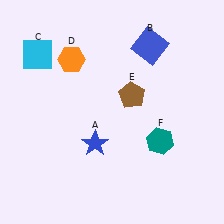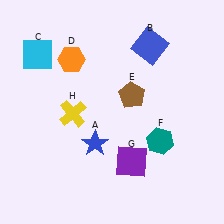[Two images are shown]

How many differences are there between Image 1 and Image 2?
There are 2 differences between the two images.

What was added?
A purple square (G), a yellow cross (H) were added in Image 2.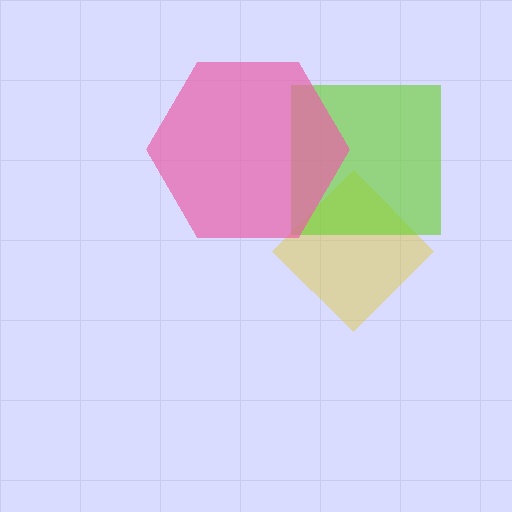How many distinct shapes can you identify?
There are 3 distinct shapes: a yellow diamond, a lime square, a pink hexagon.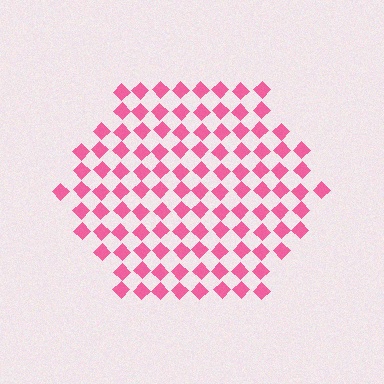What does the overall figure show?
The overall figure shows a hexagon.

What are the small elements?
The small elements are diamonds.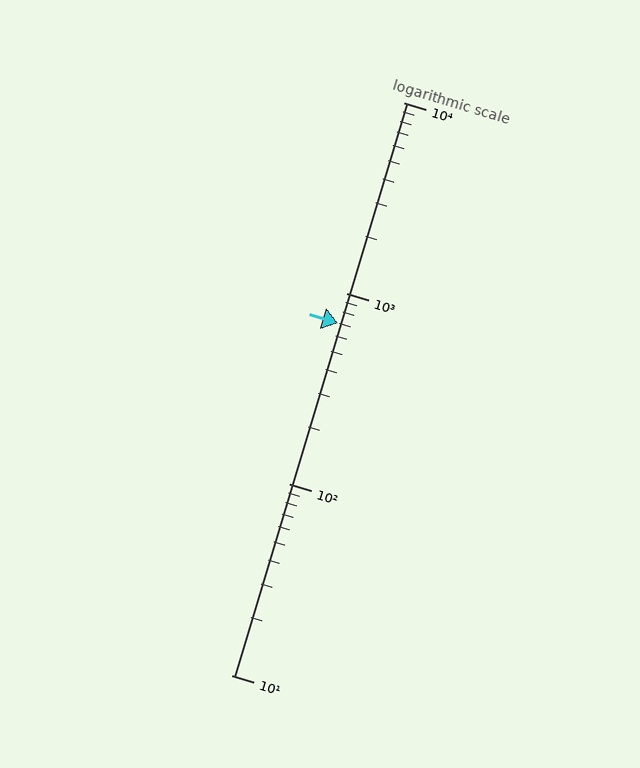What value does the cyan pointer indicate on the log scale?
The pointer indicates approximately 700.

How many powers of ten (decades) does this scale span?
The scale spans 3 decades, from 10 to 10000.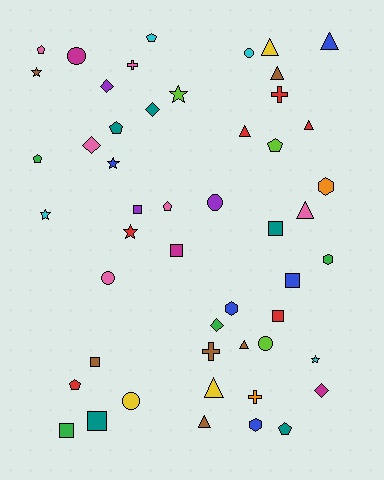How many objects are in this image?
There are 50 objects.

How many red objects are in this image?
There are 6 red objects.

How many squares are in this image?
There are 8 squares.